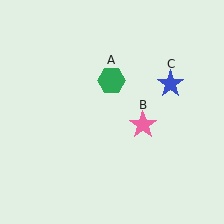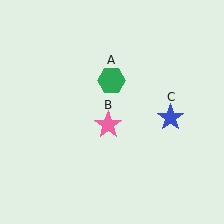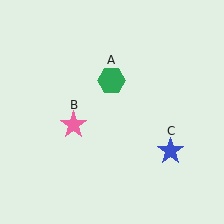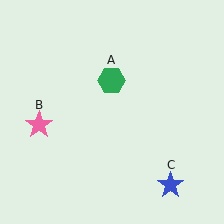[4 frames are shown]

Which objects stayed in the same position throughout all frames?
Green hexagon (object A) remained stationary.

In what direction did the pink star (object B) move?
The pink star (object B) moved left.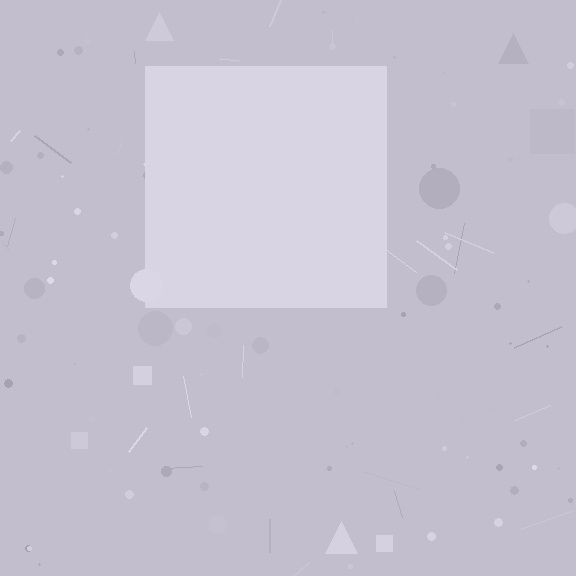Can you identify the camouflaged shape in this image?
The camouflaged shape is a square.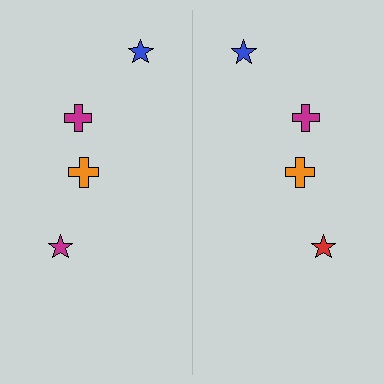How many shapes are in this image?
There are 8 shapes in this image.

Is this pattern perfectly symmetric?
No, the pattern is not perfectly symmetric. The red star on the right side breaks the symmetry — its mirror counterpart is magenta.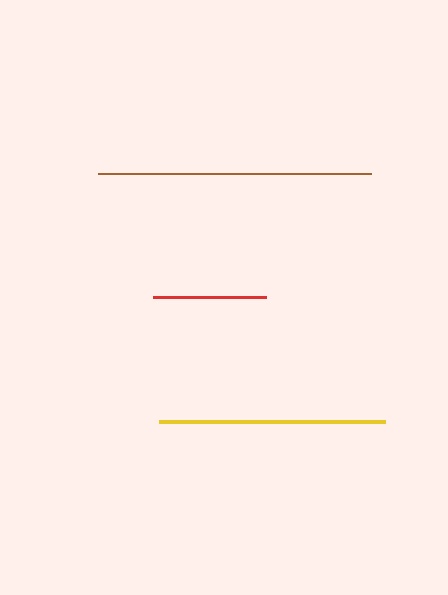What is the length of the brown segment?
The brown segment is approximately 273 pixels long.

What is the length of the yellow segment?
The yellow segment is approximately 226 pixels long.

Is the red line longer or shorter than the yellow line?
The yellow line is longer than the red line.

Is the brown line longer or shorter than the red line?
The brown line is longer than the red line.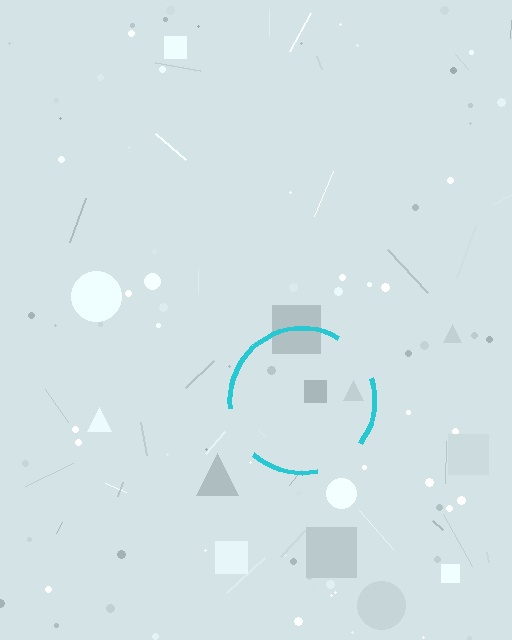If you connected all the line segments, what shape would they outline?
They would outline a circle.